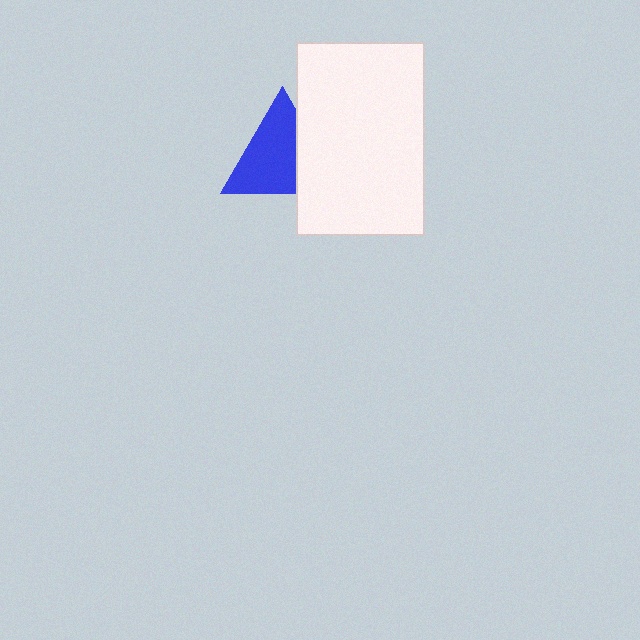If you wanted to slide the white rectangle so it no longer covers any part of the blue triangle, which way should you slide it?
Slide it right — that is the most direct way to separate the two shapes.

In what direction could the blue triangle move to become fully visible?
The blue triangle could move left. That would shift it out from behind the white rectangle entirely.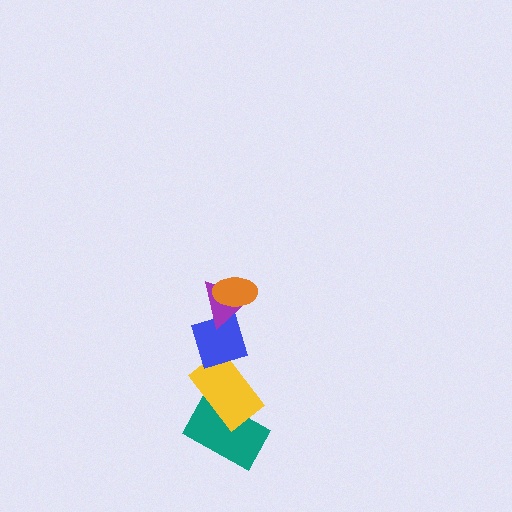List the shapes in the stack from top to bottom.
From top to bottom: the orange ellipse, the purple triangle, the blue diamond, the yellow rectangle, the teal rectangle.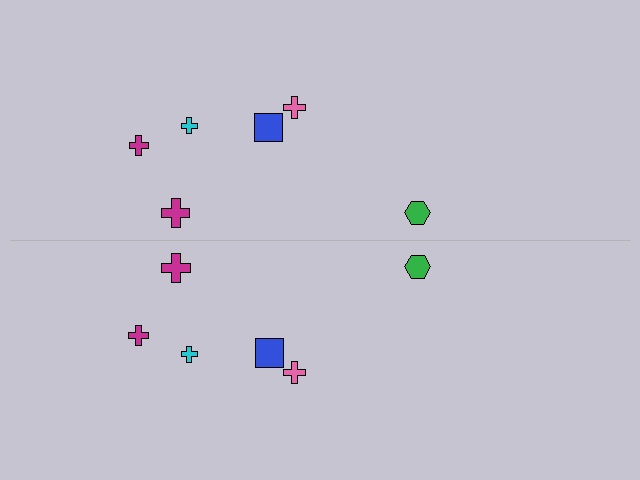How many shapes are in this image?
There are 12 shapes in this image.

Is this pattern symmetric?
Yes, this pattern has bilateral (reflection) symmetry.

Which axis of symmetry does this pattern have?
The pattern has a horizontal axis of symmetry running through the center of the image.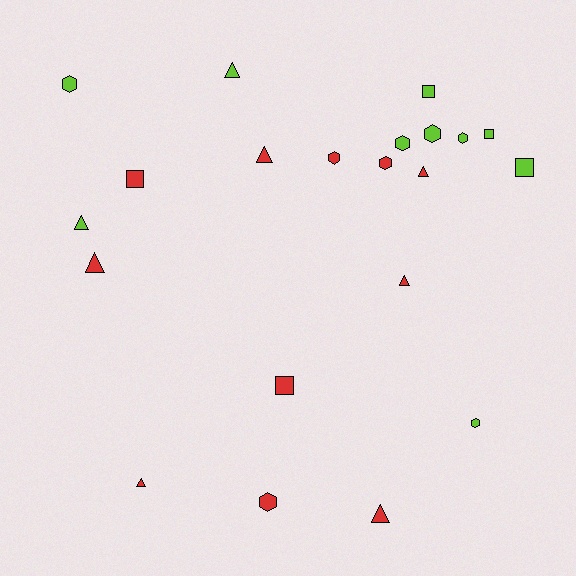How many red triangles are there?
There are 6 red triangles.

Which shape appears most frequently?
Hexagon, with 8 objects.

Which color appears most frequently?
Red, with 11 objects.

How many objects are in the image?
There are 21 objects.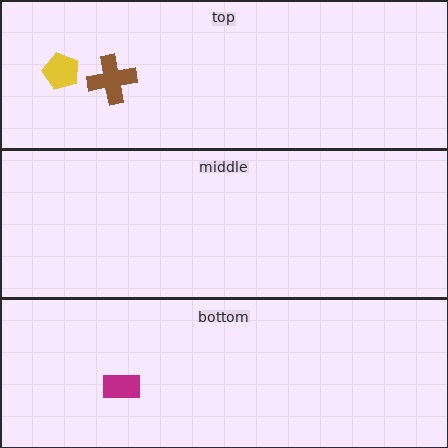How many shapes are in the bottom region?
1.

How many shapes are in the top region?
2.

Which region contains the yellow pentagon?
The top region.